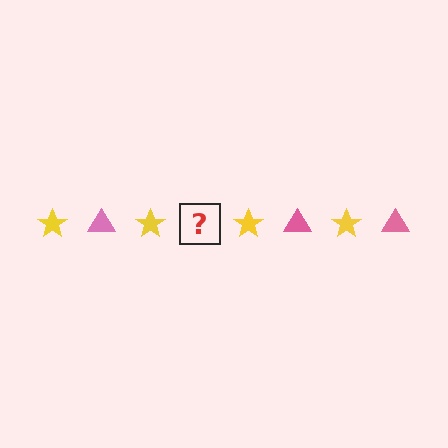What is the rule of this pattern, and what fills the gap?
The rule is that the pattern alternates between yellow star and pink triangle. The gap should be filled with a pink triangle.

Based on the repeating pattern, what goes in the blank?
The blank should be a pink triangle.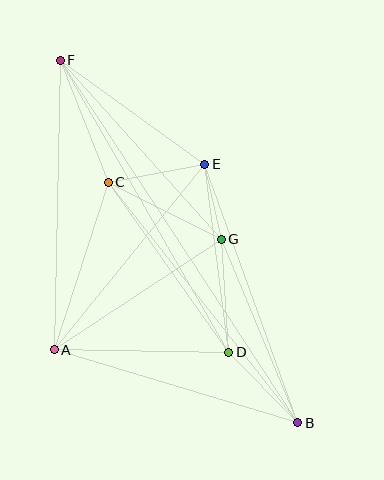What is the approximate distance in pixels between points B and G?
The distance between B and G is approximately 199 pixels.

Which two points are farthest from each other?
Points B and F are farthest from each other.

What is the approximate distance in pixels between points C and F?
The distance between C and F is approximately 131 pixels.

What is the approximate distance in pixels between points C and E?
The distance between C and E is approximately 98 pixels.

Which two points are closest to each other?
Points E and G are closest to each other.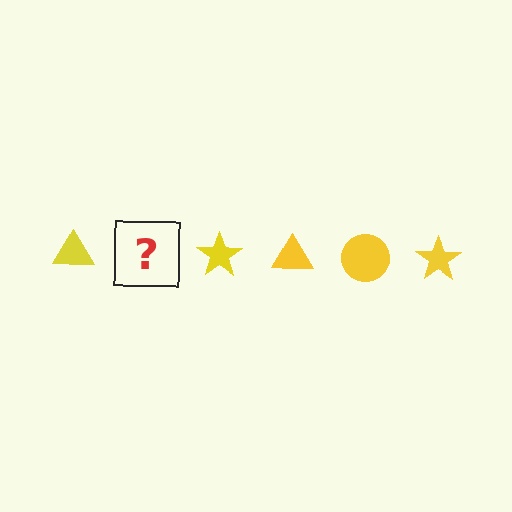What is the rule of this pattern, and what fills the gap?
The rule is that the pattern cycles through triangle, circle, star shapes in yellow. The gap should be filled with a yellow circle.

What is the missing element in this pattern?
The missing element is a yellow circle.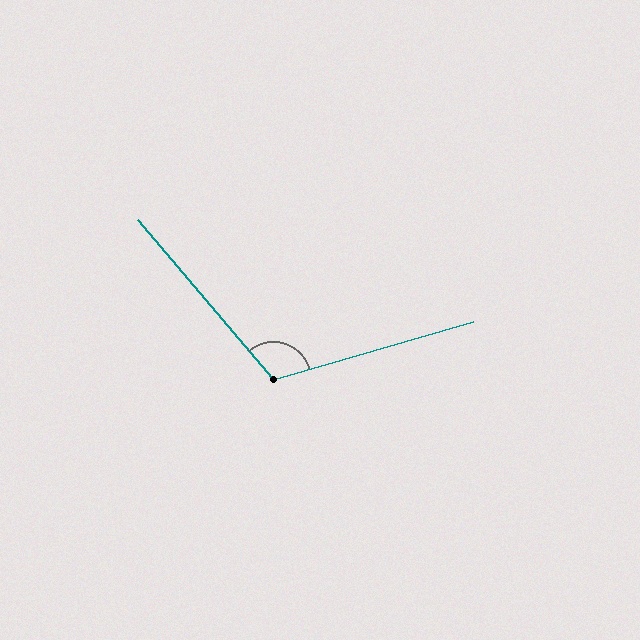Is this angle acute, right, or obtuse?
It is obtuse.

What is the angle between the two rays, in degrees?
Approximately 114 degrees.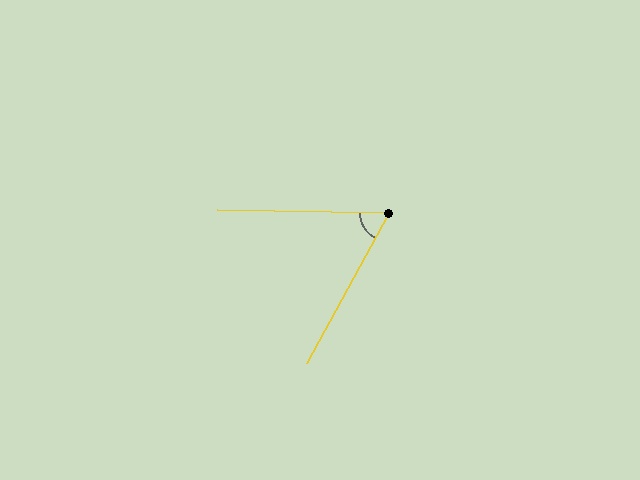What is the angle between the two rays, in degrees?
Approximately 62 degrees.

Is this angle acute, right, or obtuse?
It is acute.